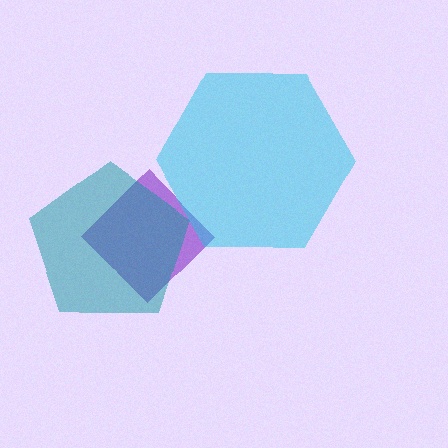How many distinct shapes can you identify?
There are 3 distinct shapes: a purple diamond, a cyan hexagon, a teal pentagon.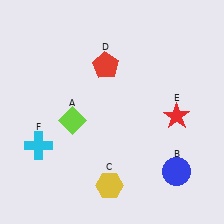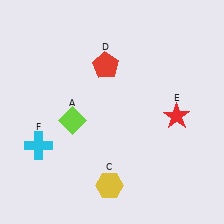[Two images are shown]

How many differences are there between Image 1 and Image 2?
There is 1 difference between the two images.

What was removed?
The blue circle (B) was removed in Image 2.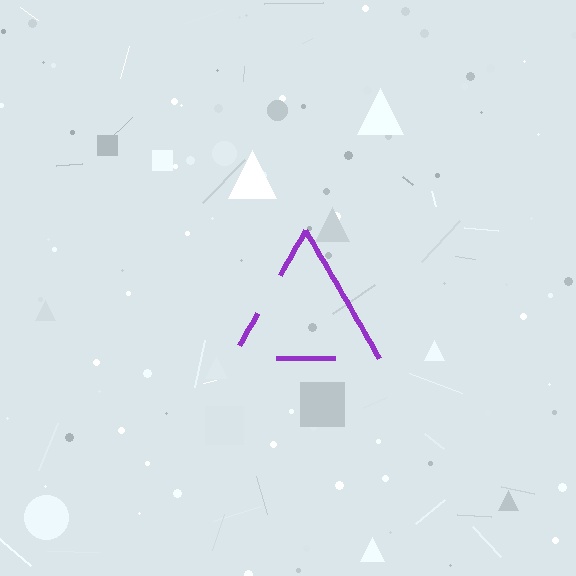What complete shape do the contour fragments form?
The contour fragments form a triangle.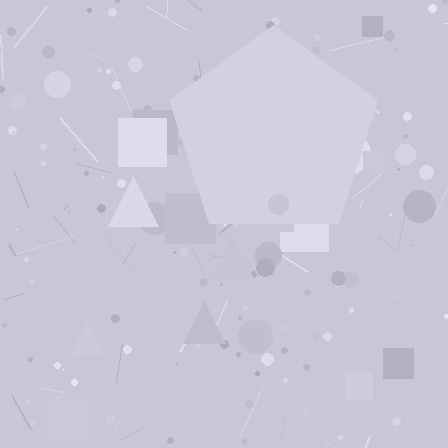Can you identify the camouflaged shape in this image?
The camouflaged shape is a pentagon.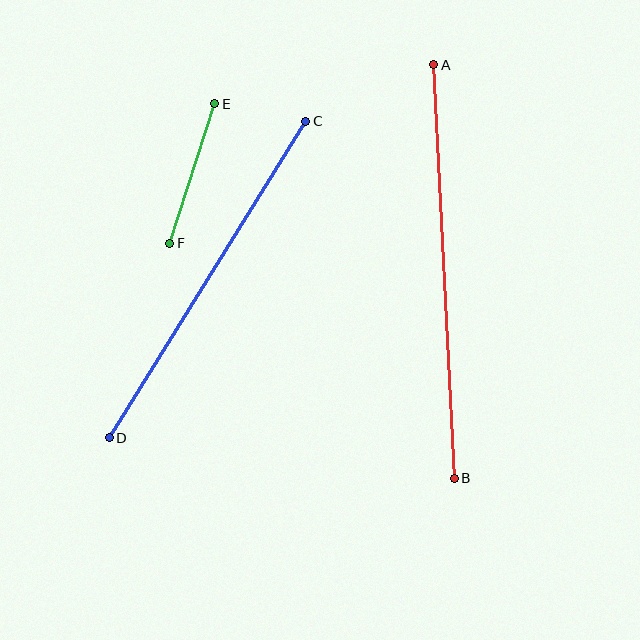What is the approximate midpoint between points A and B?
The midpoint is at approximately (444, 272) pixels.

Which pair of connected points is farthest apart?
Points A and B are farthest apart.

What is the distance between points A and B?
The distance is approximately 414 pixels.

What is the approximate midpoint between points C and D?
The midpoint is at approximately (208, 279) pixels.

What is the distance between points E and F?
The distance is approximately 147 pixels.